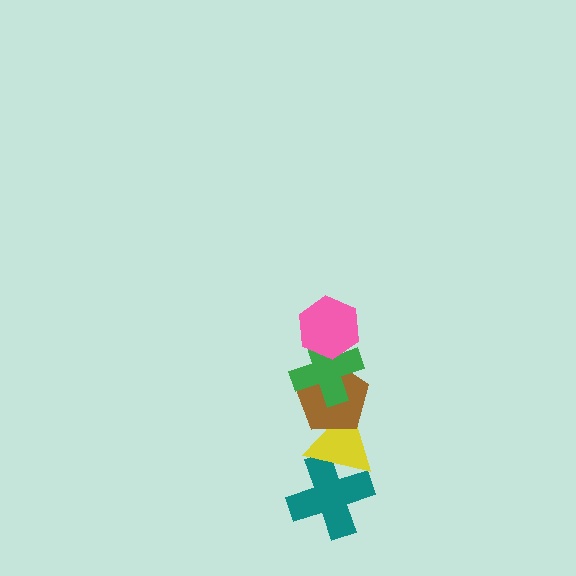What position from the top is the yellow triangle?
The yellow triangle is 4th from the top.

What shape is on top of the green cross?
The pink hexagon is on top of the green cross.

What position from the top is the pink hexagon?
The pink hexagon is 1st from the top.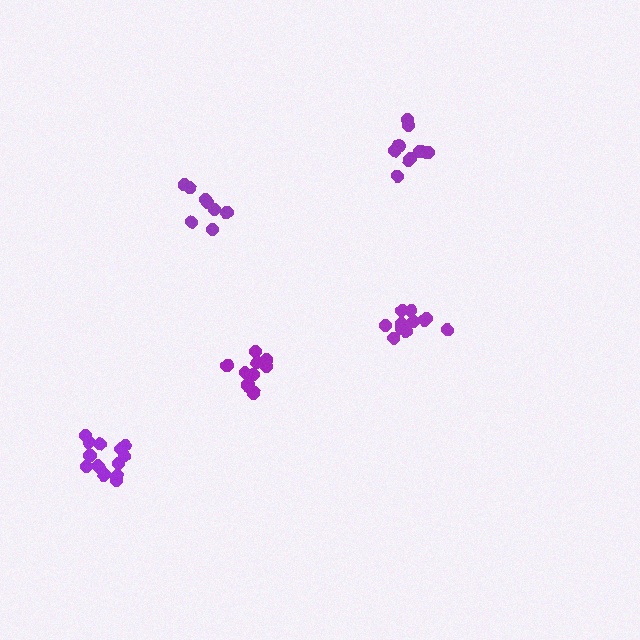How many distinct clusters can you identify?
There are 5 distinct clusters.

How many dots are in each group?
Group 1: 13 dots, Group 2: 14 dots, Group 3: 10 dots, Group 4: 8 dots, Group 5: 10 dots (55 total).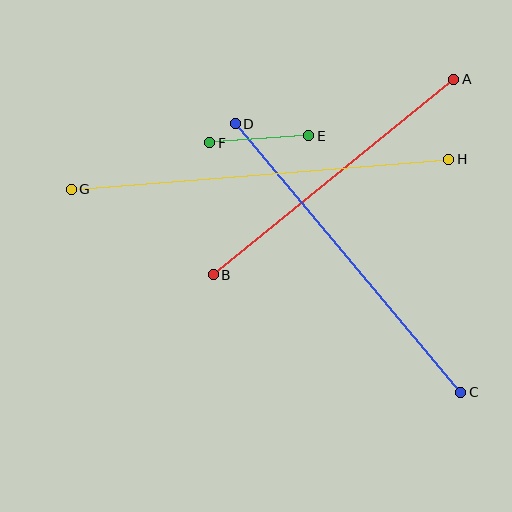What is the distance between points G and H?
The distance is approximately 379 pixels.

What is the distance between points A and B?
The distance is approximately 310 pixels.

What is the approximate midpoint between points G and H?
The midpoint is at approximately (260, 174) pixels.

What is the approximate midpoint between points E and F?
The midpoint is at approximately (259, 139) pixels.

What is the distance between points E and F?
The distance is approximately 99 pixels.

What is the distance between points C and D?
The distance is approximately 351 pixels.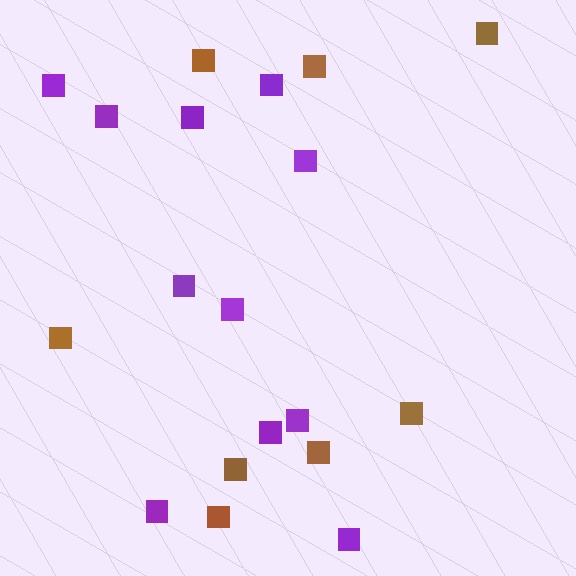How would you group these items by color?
There are 2 groups: one group of purple squares (11) and one group of brown squares (8).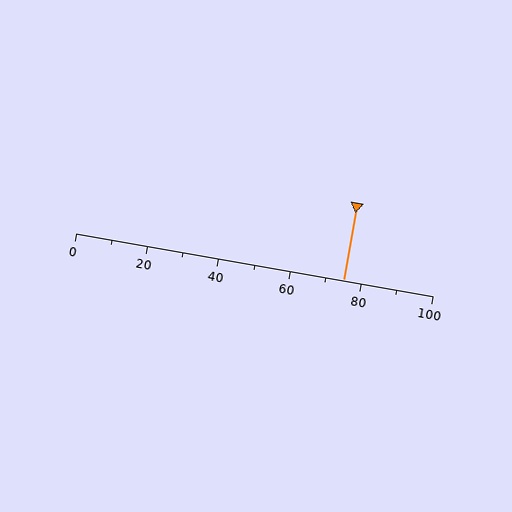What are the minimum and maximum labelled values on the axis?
The axis runs from 0 to 100.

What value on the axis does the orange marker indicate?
The marker indicates approximately 75.